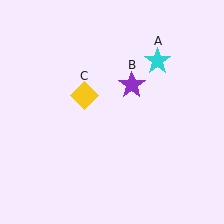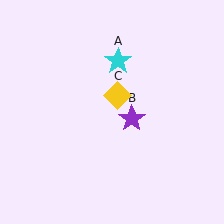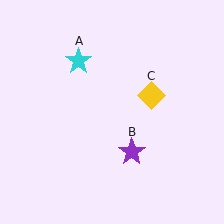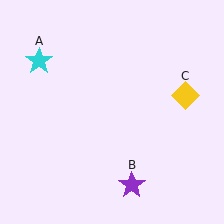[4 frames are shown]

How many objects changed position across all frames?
3 objects changed position: cyan star (object A), purple star (object B), yellow diamond (object C).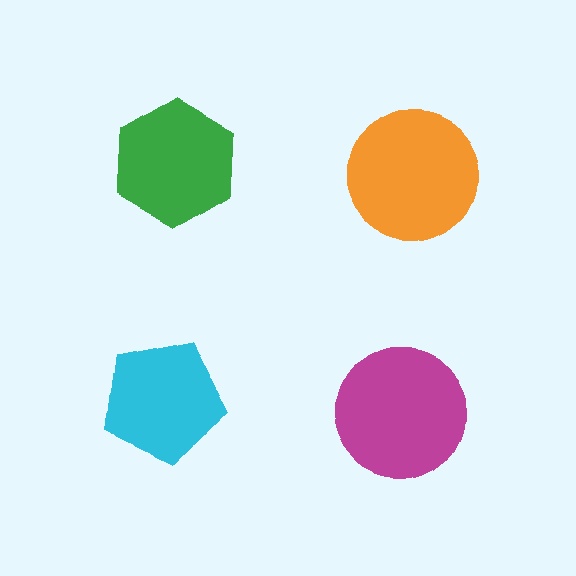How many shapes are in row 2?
2 shapes.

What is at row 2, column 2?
A magenta circle.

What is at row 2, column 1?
A cyan pentagon.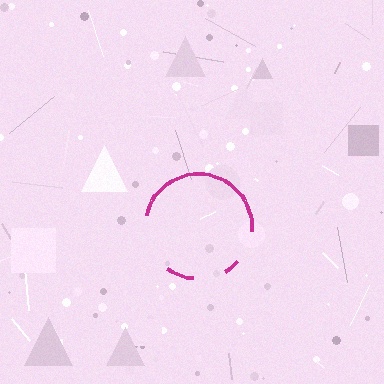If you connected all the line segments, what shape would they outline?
They would outline a circle.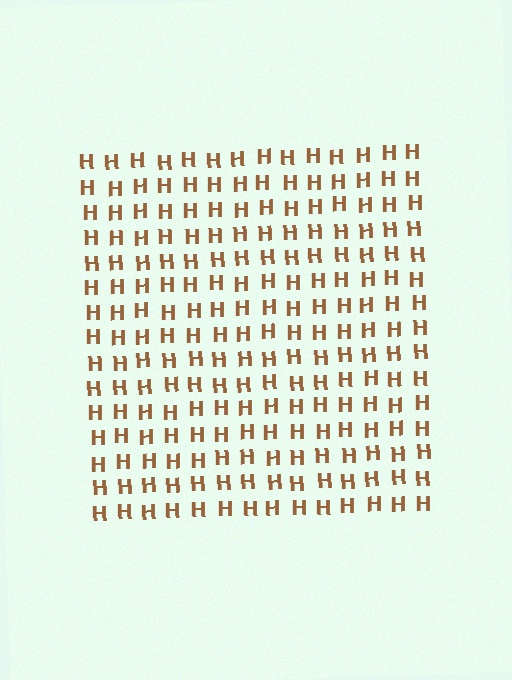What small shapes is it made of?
It is made of small letter H's.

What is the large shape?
The large shape is a square.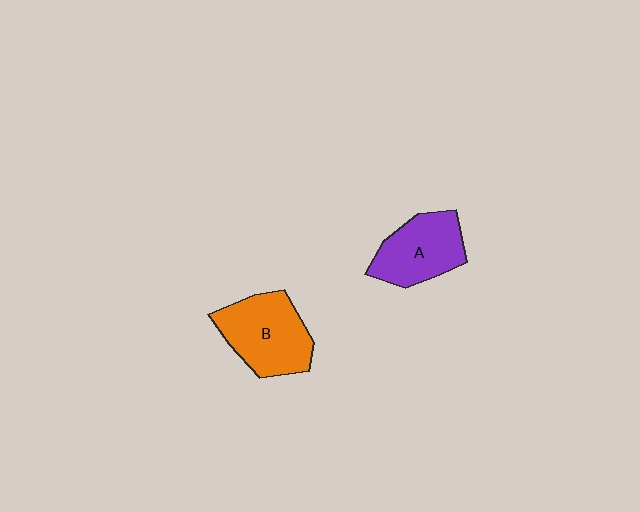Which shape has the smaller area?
Shape A (purple).